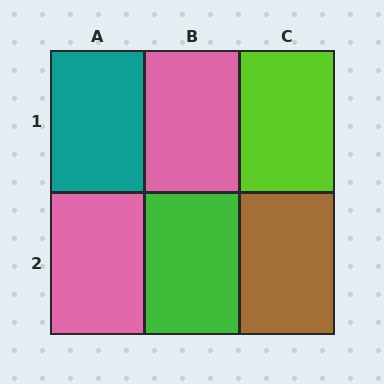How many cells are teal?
1 cell is teal.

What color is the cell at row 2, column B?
Green.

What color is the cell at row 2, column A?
Pink.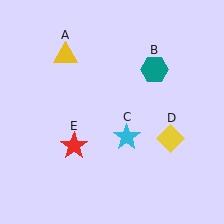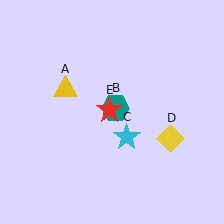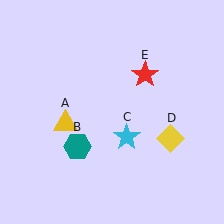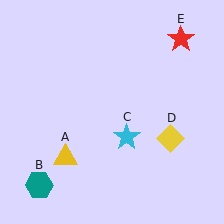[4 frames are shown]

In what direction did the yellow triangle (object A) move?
The yellow triangle (object A) moved down.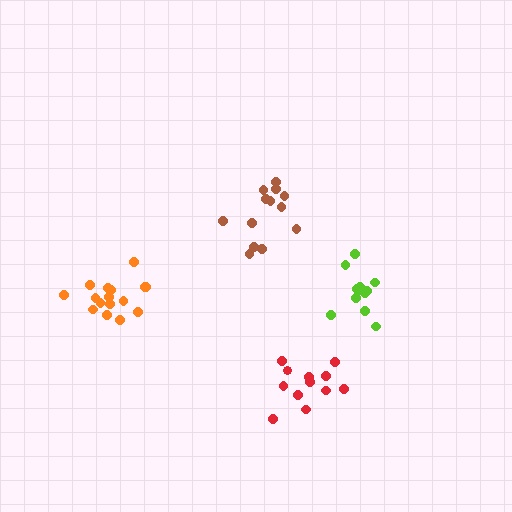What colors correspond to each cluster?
The clusters are colored: orange, lime, brown, red.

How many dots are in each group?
Group 1: 16 dots, Group 2: 12 dots, Group 3: 13 dots, Group 4: 12 dots (53 total).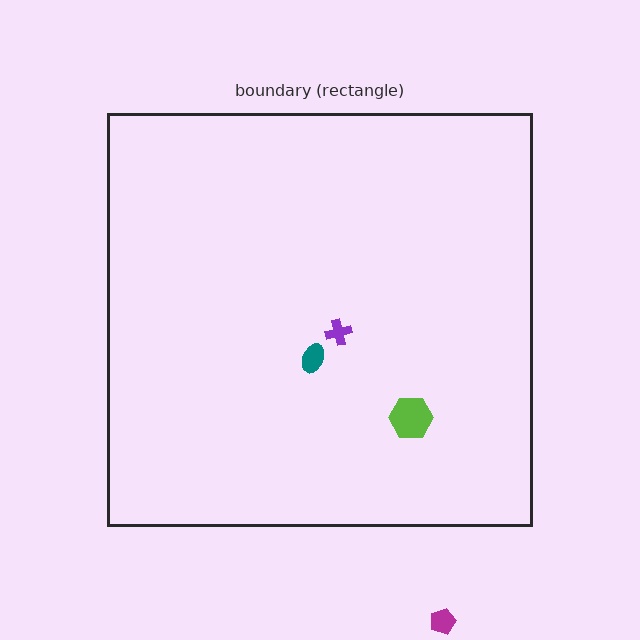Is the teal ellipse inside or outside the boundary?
Inside.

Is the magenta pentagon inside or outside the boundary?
Outside.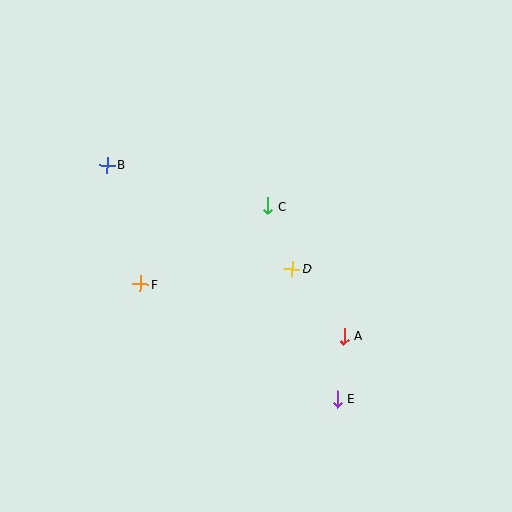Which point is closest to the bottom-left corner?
Point F is closest to the bottom-left corner.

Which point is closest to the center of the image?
Point D at (292, 269) is closest to the center.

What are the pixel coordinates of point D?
Point D is at (292, 269).